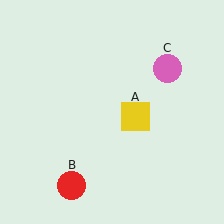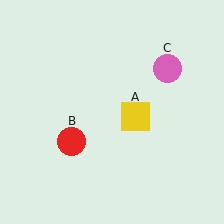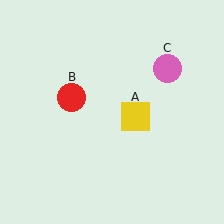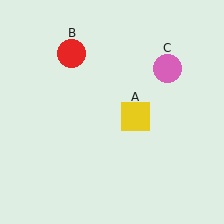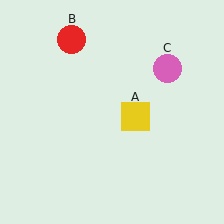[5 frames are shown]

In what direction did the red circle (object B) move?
The red circle (object B) moved up.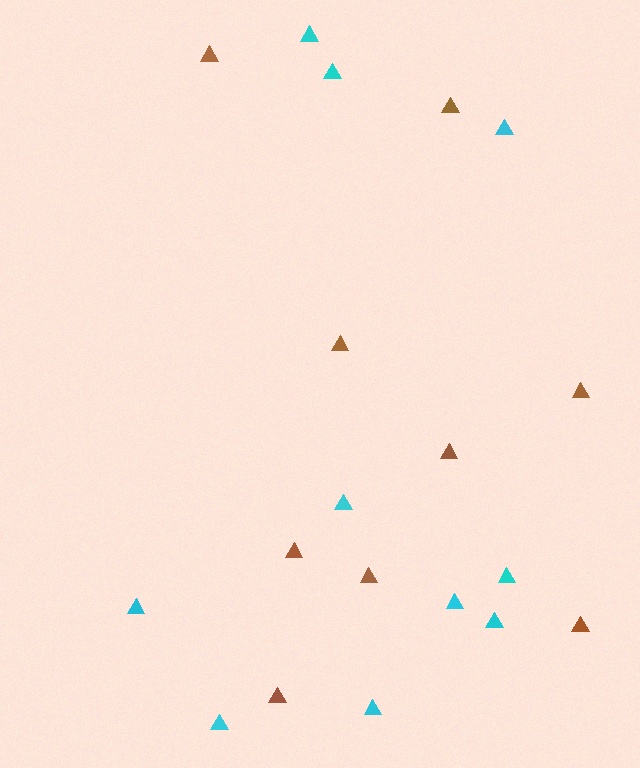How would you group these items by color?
There are 2 groups: one group of cyan triangles (10) and one group of brown triangles (9).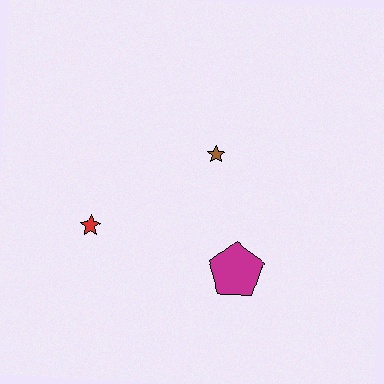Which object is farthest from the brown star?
The red star is farthest from the brown star.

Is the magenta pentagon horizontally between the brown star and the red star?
No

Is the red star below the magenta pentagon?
No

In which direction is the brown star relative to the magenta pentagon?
The brown star is above the magenta pentagon.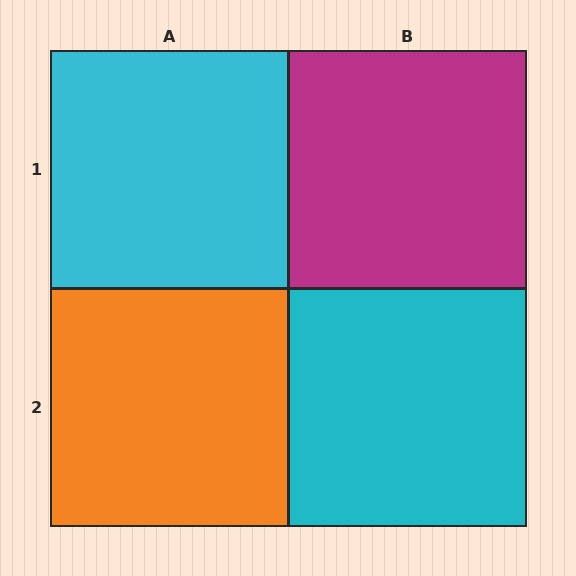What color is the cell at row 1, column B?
Magenta.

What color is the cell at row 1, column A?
Cyan.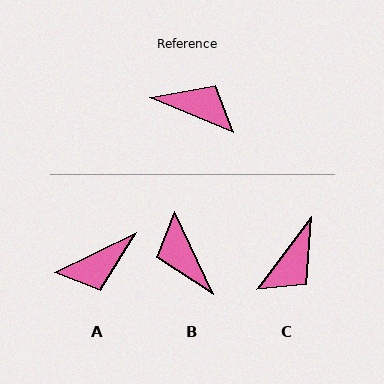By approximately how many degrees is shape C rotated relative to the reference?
Approximately 105 degrees clockwise.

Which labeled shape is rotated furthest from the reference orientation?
B, about 137 degrees away.